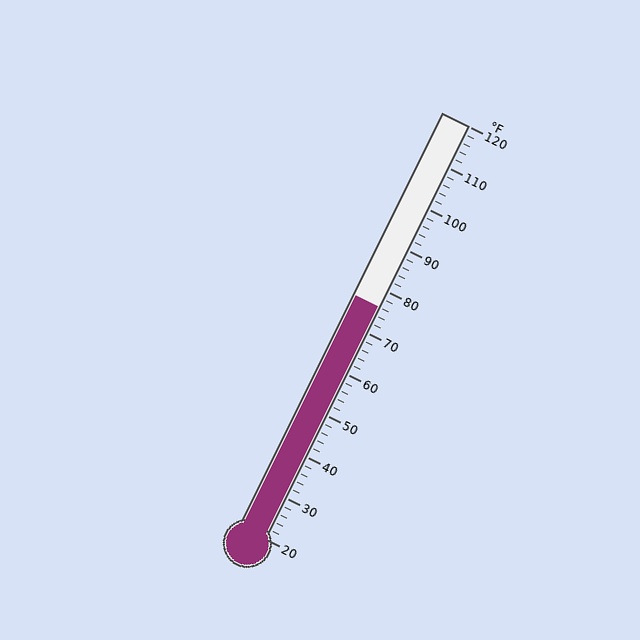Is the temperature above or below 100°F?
The temperature is below 100°F.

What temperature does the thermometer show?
The thermometer shows approximately 76°F.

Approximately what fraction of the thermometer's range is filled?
The thermometer is filled to approximately 55% of its range.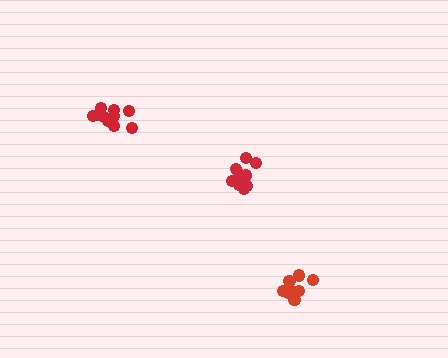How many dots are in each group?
Group 1: 10 dots, Group 2: 9 dots, Group 3: 10 dots (29 total).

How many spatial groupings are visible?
There are 3 spatial groupings.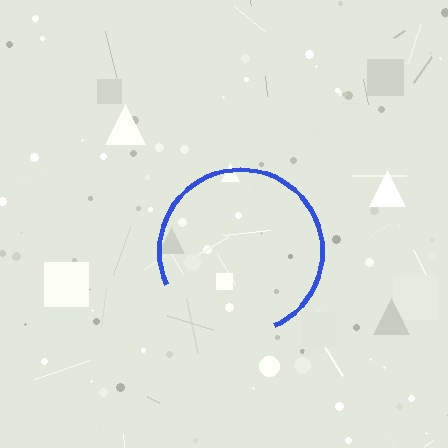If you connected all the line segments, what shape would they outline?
They would outline a circle.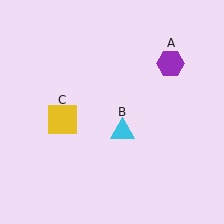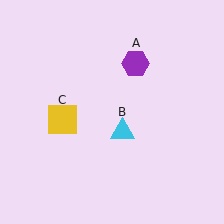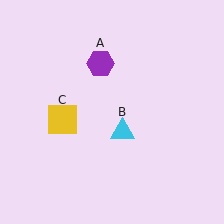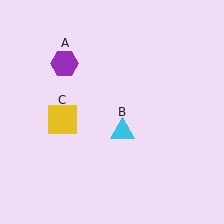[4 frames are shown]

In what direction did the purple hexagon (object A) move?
The purple hexagon (object A) moved left.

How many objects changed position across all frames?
1 object changed position: purple hexagon (object A).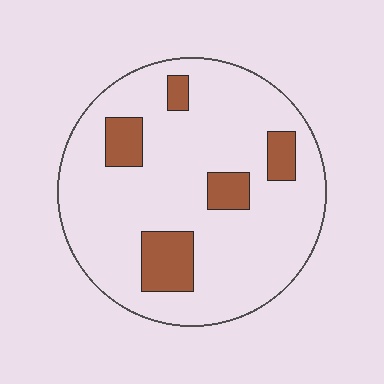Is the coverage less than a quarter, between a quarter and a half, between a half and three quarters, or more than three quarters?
Less than a quarter.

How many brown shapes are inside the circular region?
5.